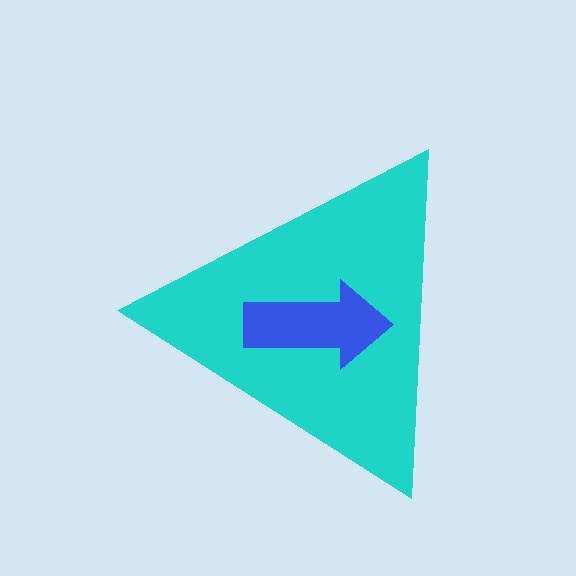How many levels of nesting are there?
2.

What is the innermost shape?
The blue arrow.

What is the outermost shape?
The cyan triangle.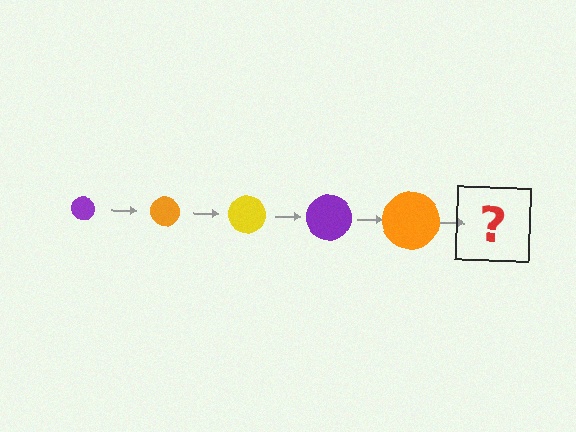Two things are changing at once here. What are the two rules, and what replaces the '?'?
The two rules are that the circle grows larger each step and the color cycles through purple, orange, and yellow. The '?' should be a yellow circle, larger than the previous one.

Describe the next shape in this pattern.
It should be a yellow circle, larger than the previous one.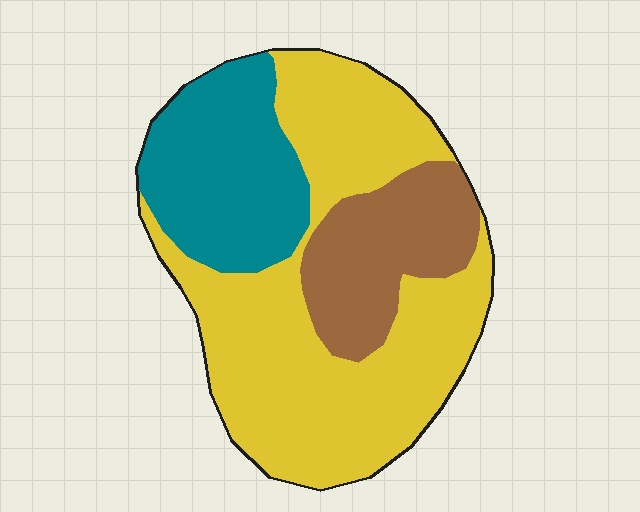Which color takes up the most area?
Yellow, at roughly 55%.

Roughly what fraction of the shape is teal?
Teal takes up about one quarter (1/4) of the shape.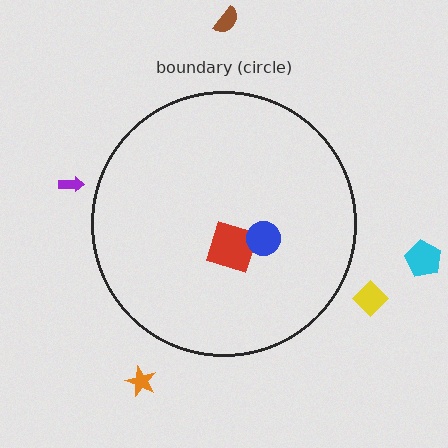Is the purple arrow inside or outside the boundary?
Outside.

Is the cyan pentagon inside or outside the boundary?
Outside.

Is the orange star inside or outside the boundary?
Outside.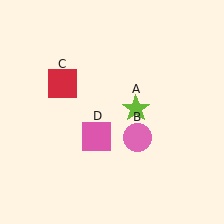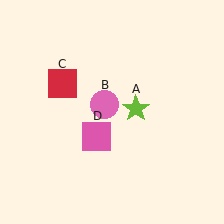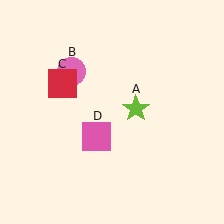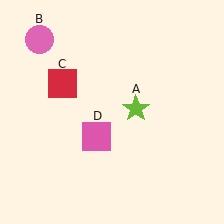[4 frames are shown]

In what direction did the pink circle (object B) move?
The pink circle (object B) moved up and to the left.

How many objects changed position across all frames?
1 object changed position: pink circle (object B).